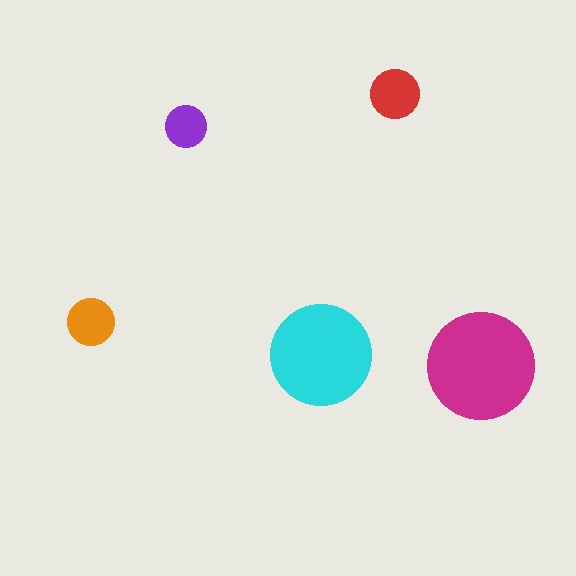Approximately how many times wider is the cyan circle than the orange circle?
About 2 times wider.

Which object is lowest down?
The magenta circle is bottommost.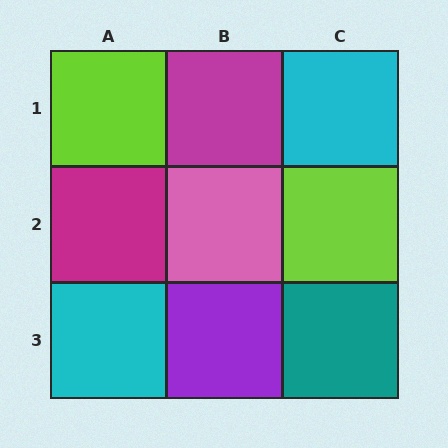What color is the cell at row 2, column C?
Lime.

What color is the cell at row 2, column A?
Magenta.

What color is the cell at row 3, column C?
Teal.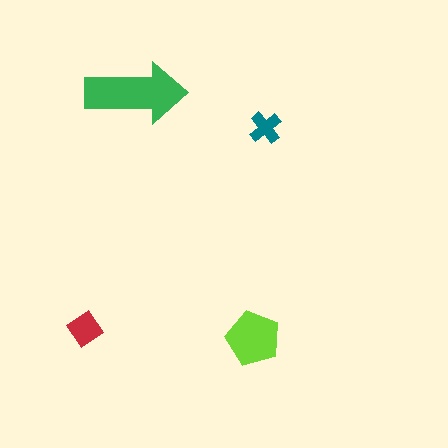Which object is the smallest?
The teal cross.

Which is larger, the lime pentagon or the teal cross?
The lime pentagon.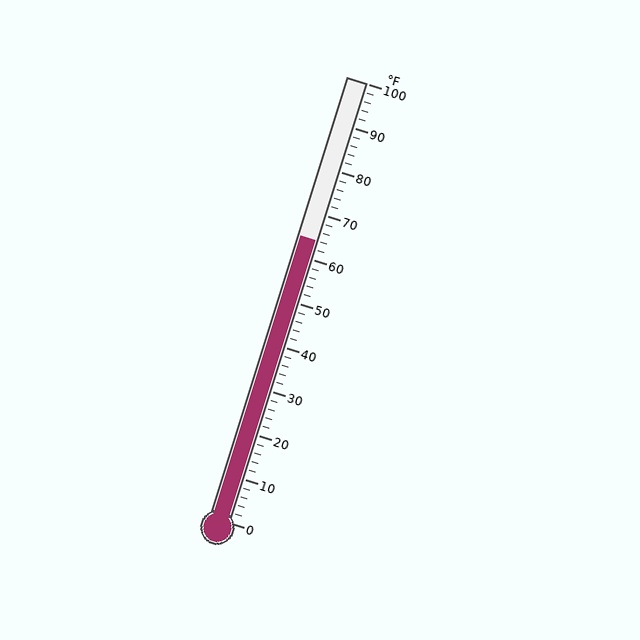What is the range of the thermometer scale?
The thermometer scale ranges from 0°F to 100°F.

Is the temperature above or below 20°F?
The temperature is above 20°F.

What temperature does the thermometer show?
The thermometer shows approximately 64°F.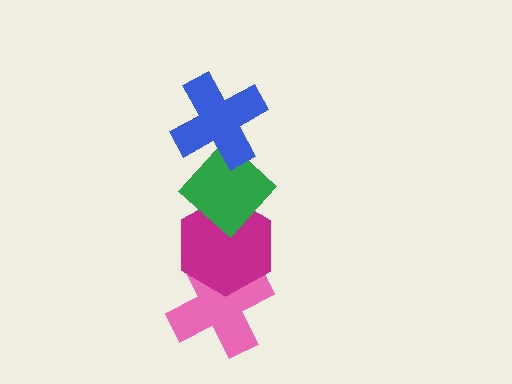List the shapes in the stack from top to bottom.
From top to bottom: the blue cross, the green diamond, the magenta hexagon, the pink cross.